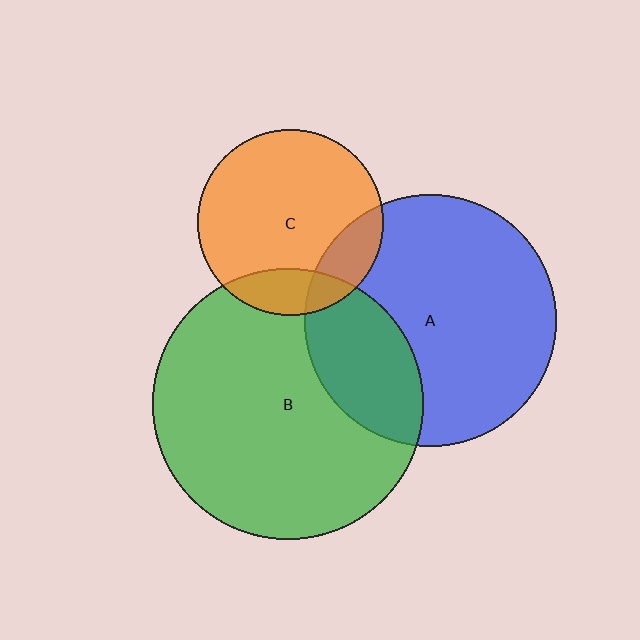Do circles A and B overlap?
Yes.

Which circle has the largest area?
Circle B (green).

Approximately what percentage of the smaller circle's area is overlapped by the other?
Approximately 25%.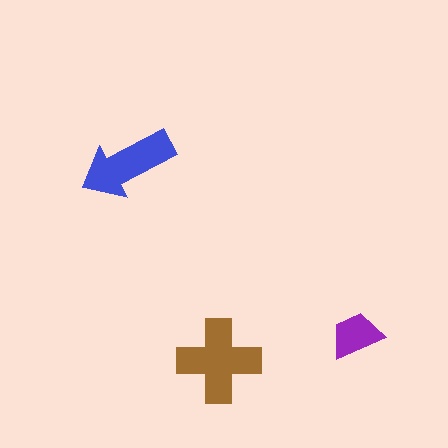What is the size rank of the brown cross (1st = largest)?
1st.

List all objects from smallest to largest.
The purple trapezoid, the blue arrow, the brown cross.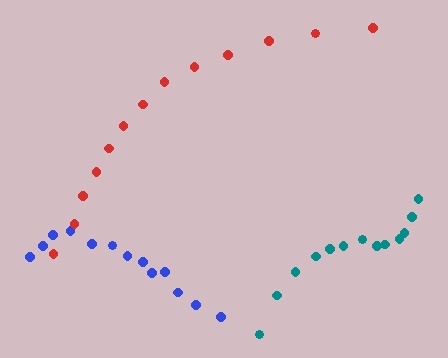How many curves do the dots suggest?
There are 3 distinct paths.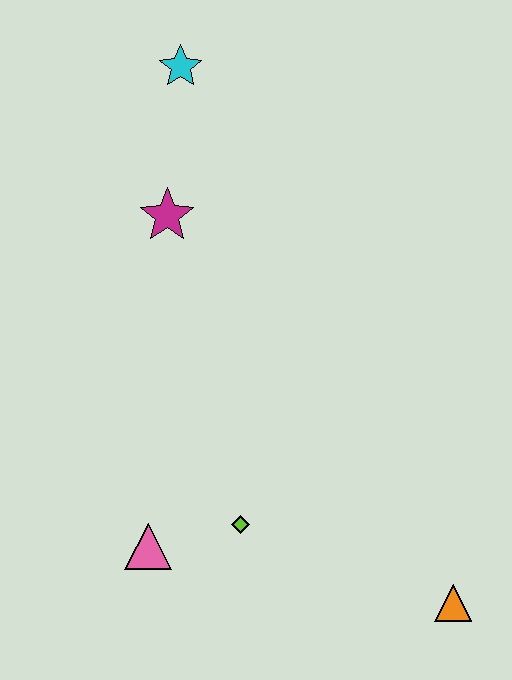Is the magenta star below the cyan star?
Yes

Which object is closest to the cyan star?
The magenta star is closest to the cyan star.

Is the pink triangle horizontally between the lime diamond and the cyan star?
No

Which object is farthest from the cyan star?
The orange triangle is farthest from the cyan star.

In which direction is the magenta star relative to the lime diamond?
The magenta star is above the lime diamond.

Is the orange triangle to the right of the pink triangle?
Yes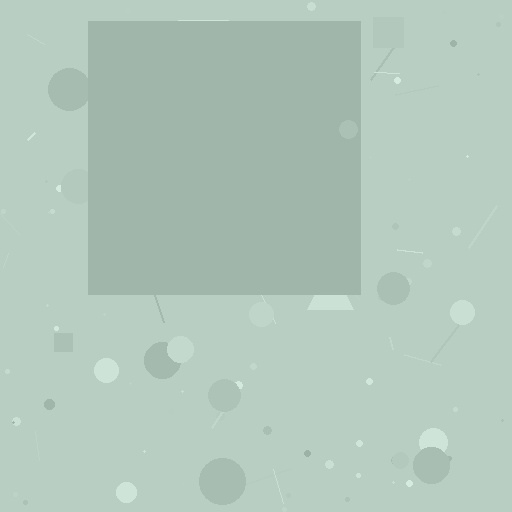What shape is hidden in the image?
A square is hidden in the image.